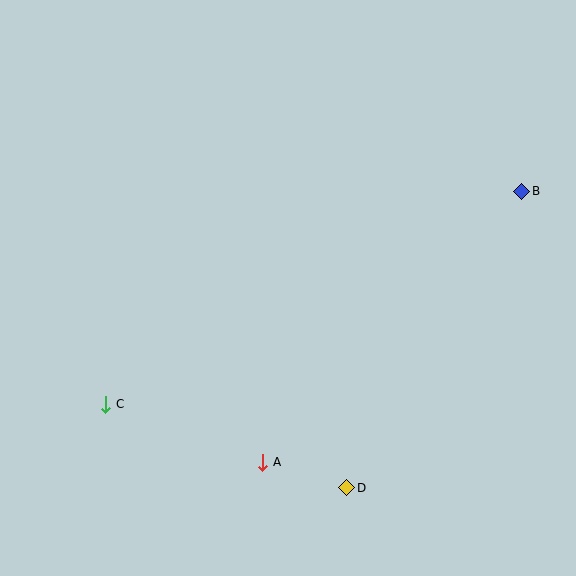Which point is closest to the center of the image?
Point A at (263, 462) is closest to the center.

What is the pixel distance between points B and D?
The distance between B and D is 344 pixels.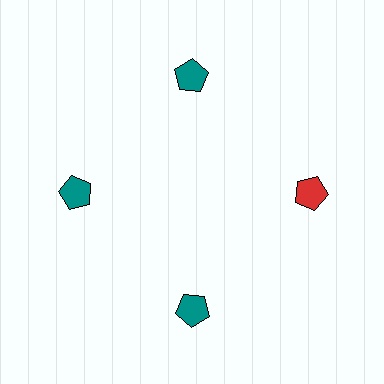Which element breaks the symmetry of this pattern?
The red pentagon at roughly the 3 o'clock position breaks the symmetry. All other shapes are teal pentagons.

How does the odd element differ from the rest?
It has a different color: red instead of teal.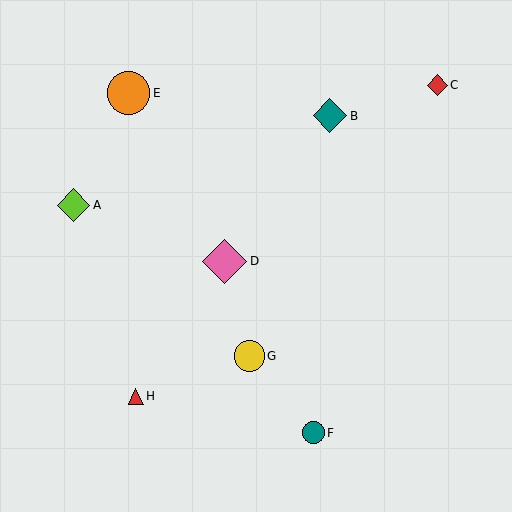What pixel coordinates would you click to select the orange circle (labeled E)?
Click at (129, 93) to select the orange circle E.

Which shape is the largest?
The pink diamond (labeled D) is the largest.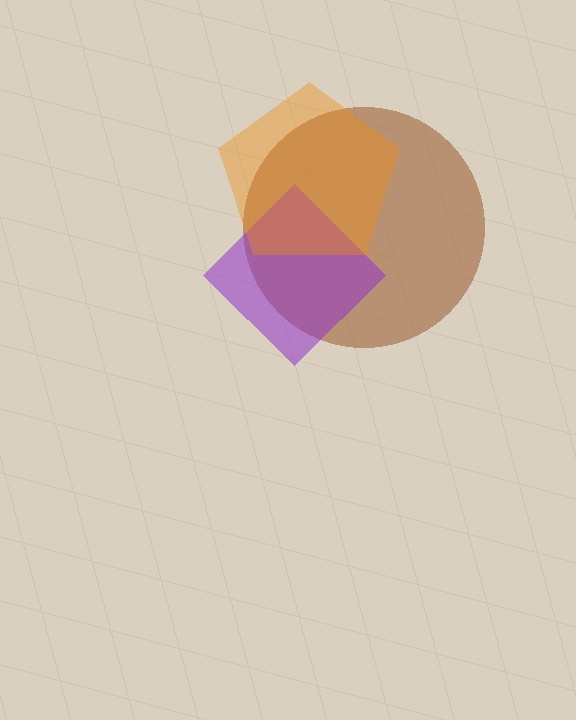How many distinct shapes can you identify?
There are 3 distinct shapes: a brown circle, a purple diamond, an orange pentagon.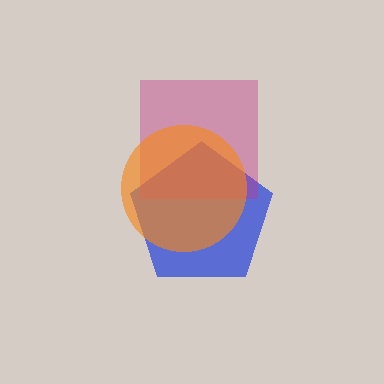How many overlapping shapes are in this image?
There are 3 overlapping shapes in the image.